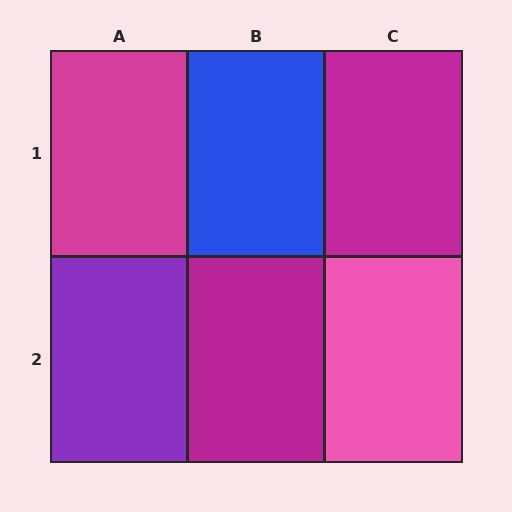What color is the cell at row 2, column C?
Pink.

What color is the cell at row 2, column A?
Purple.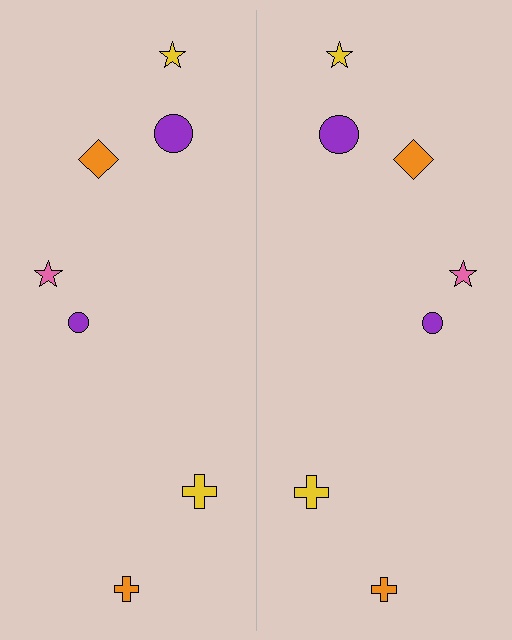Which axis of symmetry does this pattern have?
The pattern has a vertical axis of symmetry running through the center of the image.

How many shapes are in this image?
There are 14 shapes in this image.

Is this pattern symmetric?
Yes, this pattern has bilateral (reflection) symmetry.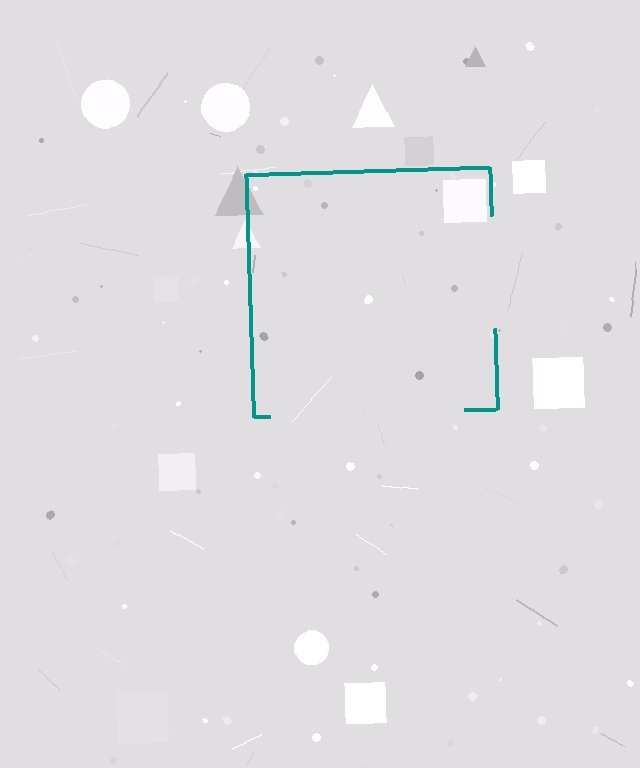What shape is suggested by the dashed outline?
The dashed outline suggests a square.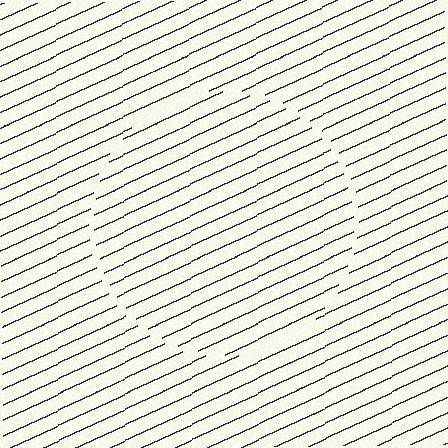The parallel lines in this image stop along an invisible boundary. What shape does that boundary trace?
An illusory circle. The interior of the shape contains the same grating, shifted by half a period — the contour is defined by the phase discontinuity where line-ends from the inner and outer gratings abut.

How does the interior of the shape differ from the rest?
The interior of the shape contains the same grating, shifted by half a period — the contour is defined by the phase discontinuity where line-ends from the inner and outer gratings abut.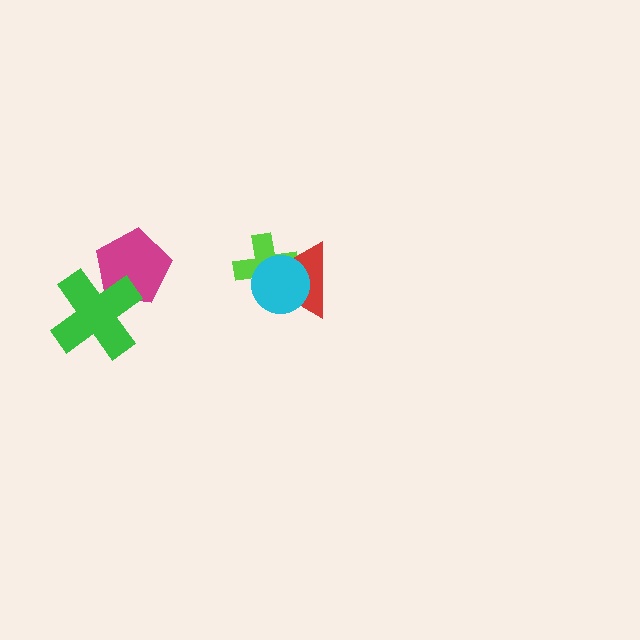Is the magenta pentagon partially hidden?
Yes, it is partially covered by another shape.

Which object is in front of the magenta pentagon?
The green cross is in front of the magenta pentagon.